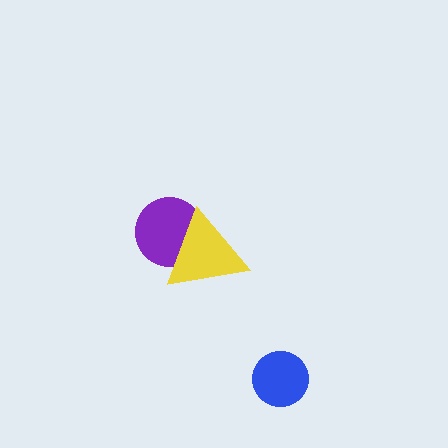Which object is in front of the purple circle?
The yellow triangle is in front of the purple circle.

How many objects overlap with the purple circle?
1 object overlaps with the purple circle.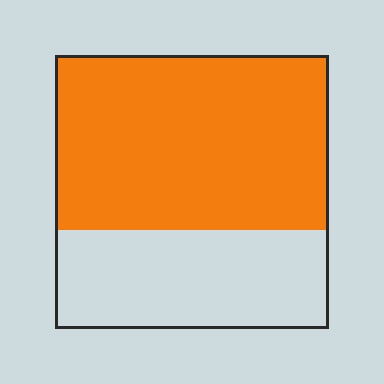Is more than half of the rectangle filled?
Yes.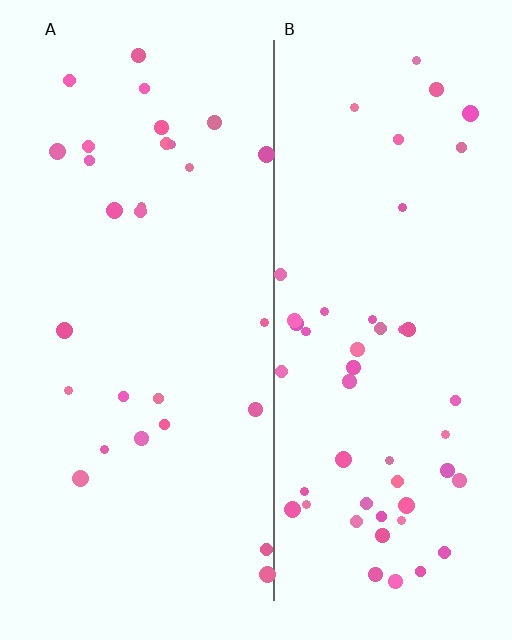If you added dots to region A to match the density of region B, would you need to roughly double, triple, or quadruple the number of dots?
Approximately double.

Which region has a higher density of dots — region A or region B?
B (the right).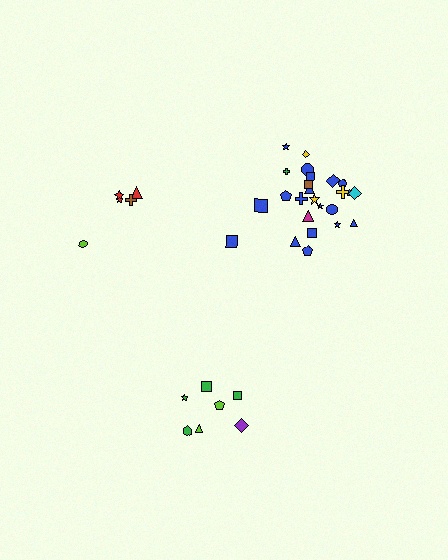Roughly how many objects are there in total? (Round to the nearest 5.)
Roughly 35 objects in total.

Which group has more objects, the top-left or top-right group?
The top-right group.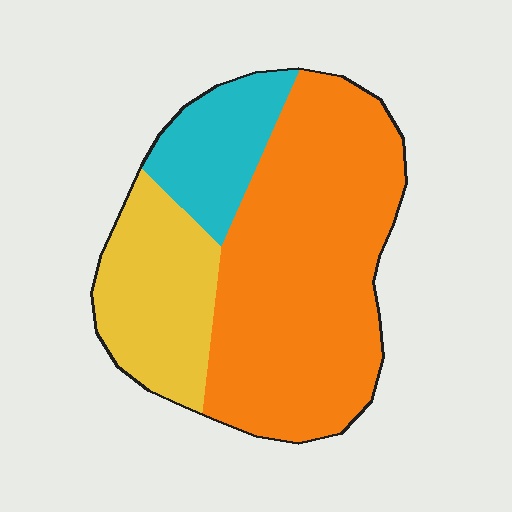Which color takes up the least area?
Cyan, at roughly 15%.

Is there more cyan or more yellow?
Yellow.